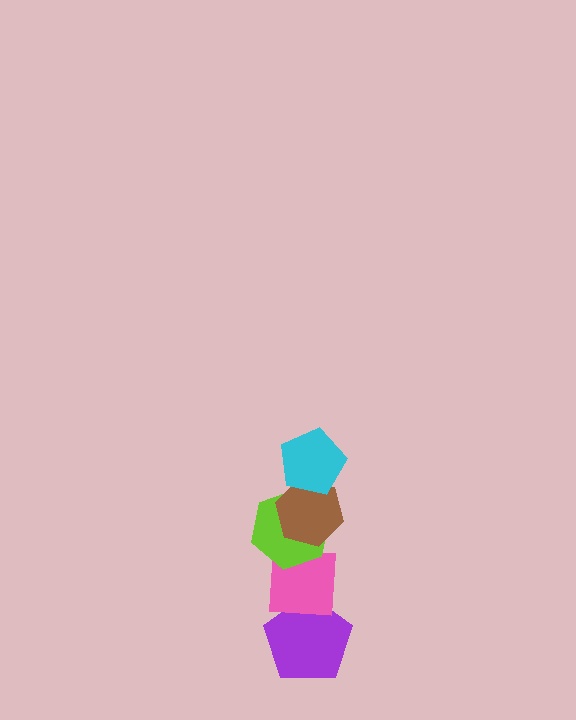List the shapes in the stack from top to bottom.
From top to bottom: the cyan pentagon, the brown hexagon, the lime hexagon, the pink square, the purple pentagon.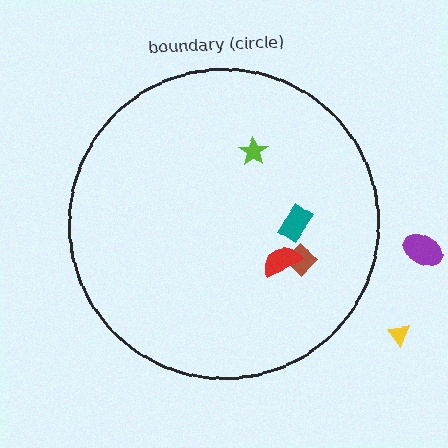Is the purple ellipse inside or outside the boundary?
Outside.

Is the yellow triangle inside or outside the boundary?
Outside.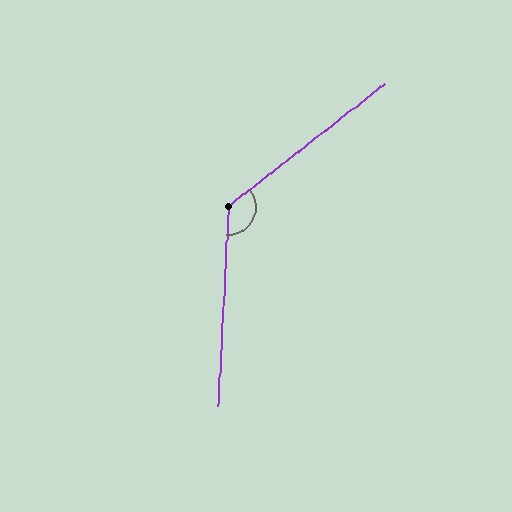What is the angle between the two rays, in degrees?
Approximately 131 degrees.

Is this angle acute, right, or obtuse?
It is obtuse.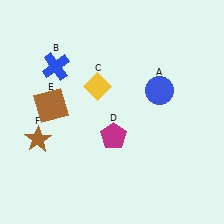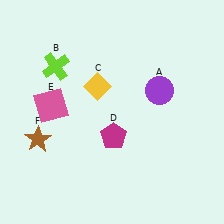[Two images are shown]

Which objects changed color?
A changed from blue to purple. B changed from blue to lime. E changed from brown to pink.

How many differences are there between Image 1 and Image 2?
There are 3 differences between the two images.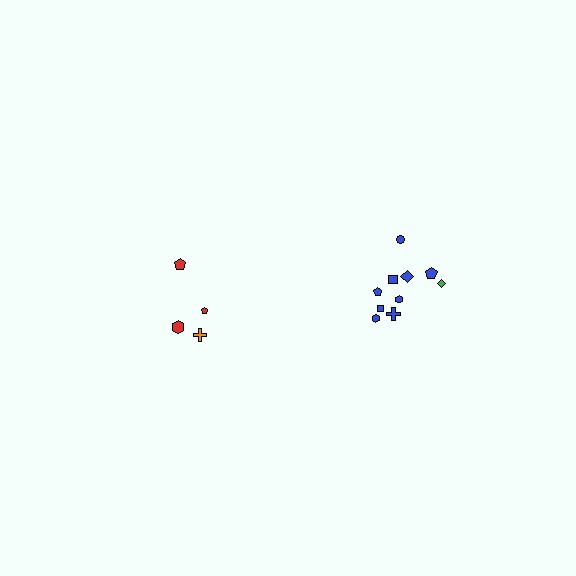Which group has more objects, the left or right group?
The right group.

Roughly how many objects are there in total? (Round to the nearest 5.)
Roughly 15 objects in total.